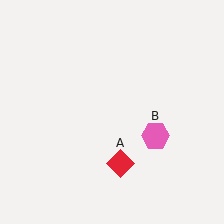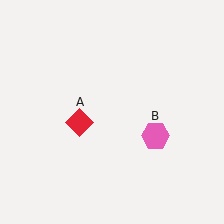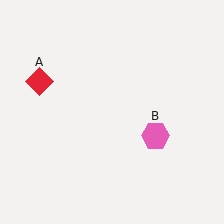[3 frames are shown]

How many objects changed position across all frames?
1 object changed position: red diamond (object A).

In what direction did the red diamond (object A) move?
The red diamond (object A) moved up and to the left.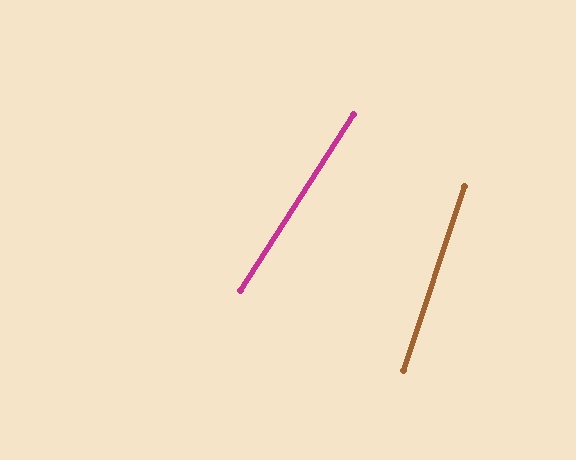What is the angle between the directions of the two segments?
Approximately 14 degrees.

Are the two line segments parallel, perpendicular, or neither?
Neither parallel nor perpendicular — they differ by about 14°.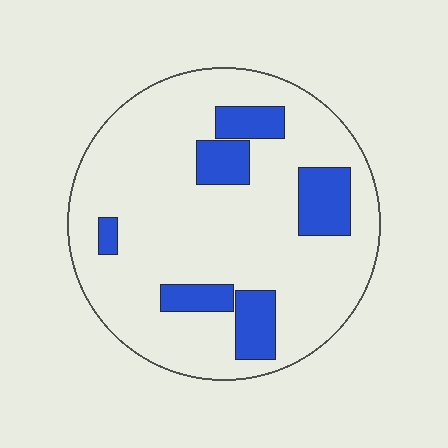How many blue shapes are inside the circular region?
6.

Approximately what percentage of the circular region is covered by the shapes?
Approximately 20%.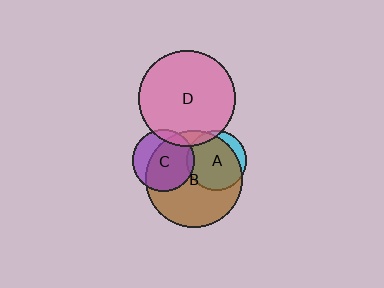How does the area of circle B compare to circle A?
Approximately 2.6 times.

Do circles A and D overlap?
Yes.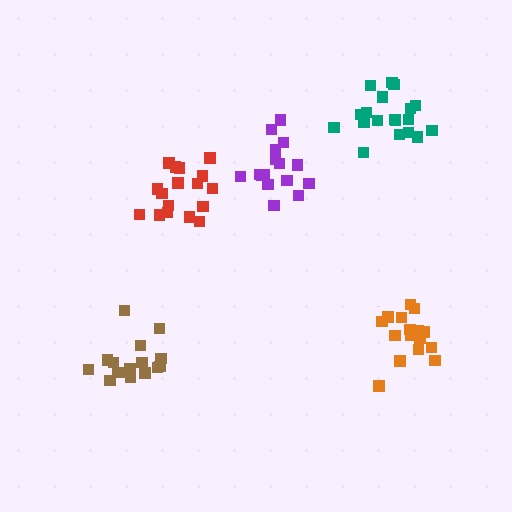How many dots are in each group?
Group 1: 17 dots, Group 2: 17 dots, Group 3: 16 dots, Group 4: 19 dots, Group 5: 17 dots (86 total).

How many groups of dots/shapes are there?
There are 5 groups.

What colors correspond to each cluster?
The clusters are colored: red, purple, brown, teal, orange.